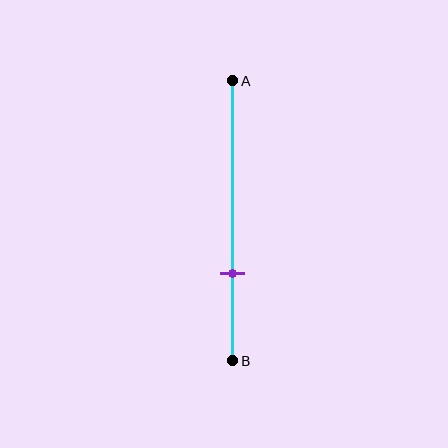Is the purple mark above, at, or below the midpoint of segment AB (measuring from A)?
The purple mark is below the midpoint of segment AB.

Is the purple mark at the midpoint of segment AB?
No, the mark is at about 70% from A, not at the 50% midpoint.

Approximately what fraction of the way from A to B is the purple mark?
The purple mark is approximately 70% of the way from A to B.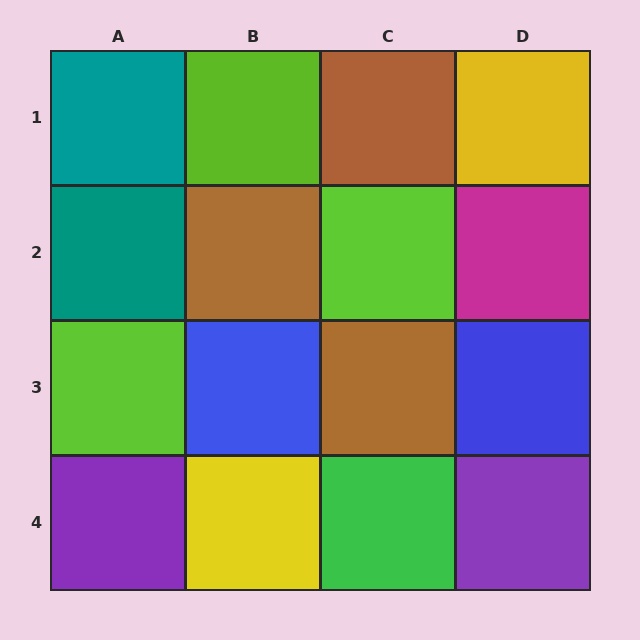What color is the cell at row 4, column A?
Purple.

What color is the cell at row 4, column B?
Yellow.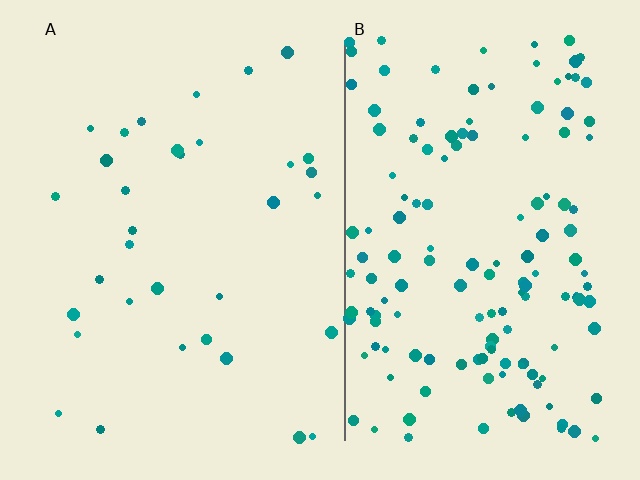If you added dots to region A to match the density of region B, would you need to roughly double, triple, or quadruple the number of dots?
Approximately quadruple.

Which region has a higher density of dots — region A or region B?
B (the right).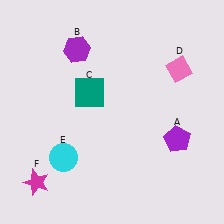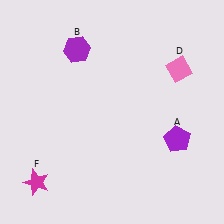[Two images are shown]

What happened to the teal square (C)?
The teal square (C) was removed in Image 2. It was in the top-left area of Image 1.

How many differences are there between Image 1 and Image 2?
There are 2 differences between the two images.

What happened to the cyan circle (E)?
The cyan circle (E) was removed in Image 2. It was in the bottom-left area of Image 1.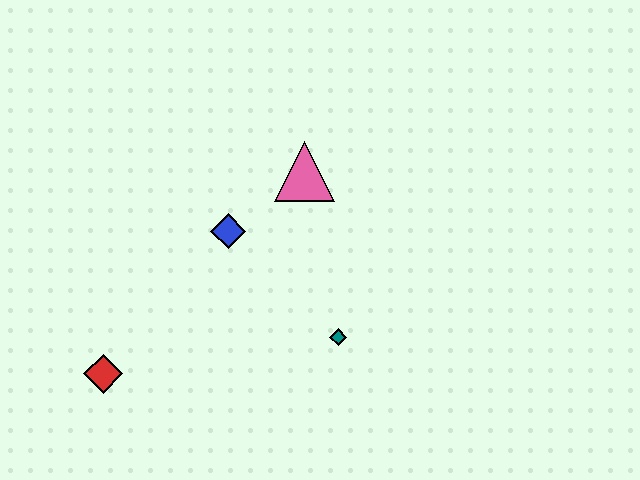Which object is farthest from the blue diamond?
The red diamond is farthest from the blue diamond.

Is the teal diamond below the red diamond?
No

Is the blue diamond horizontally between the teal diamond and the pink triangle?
No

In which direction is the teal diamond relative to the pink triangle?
The teal diamond is below the pink triangle.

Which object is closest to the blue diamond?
The pink triangle is closest to the blue diamond.